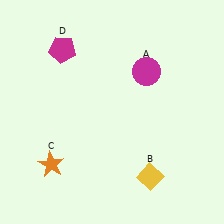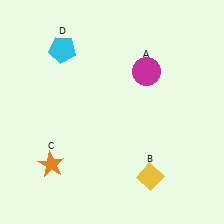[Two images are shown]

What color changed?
The pentagon (D) changed from magenta in Image 1 to cyan in Image 2.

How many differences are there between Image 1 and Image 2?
There is 1 difference between the two images.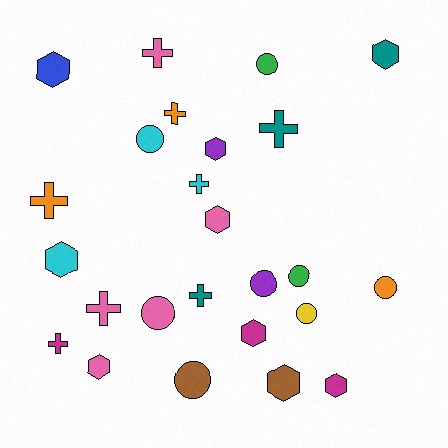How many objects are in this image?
There are 25 objects.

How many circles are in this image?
There are 8 circles.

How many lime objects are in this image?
There are no lime objects.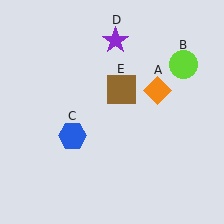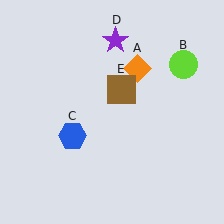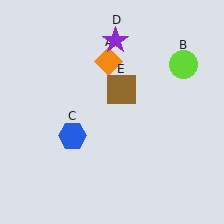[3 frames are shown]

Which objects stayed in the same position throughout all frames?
Lime circle (object B) and blue hexagon (object C) and purple star (object D) and brown square (object E) remained stationary.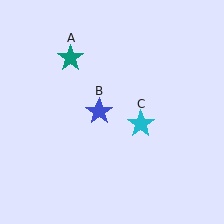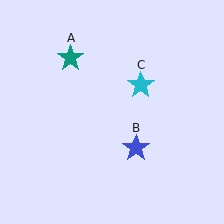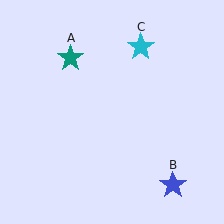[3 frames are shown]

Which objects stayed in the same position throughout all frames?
Teal star (object A) remained stationary.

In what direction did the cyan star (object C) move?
The cyan star (object C) moved up.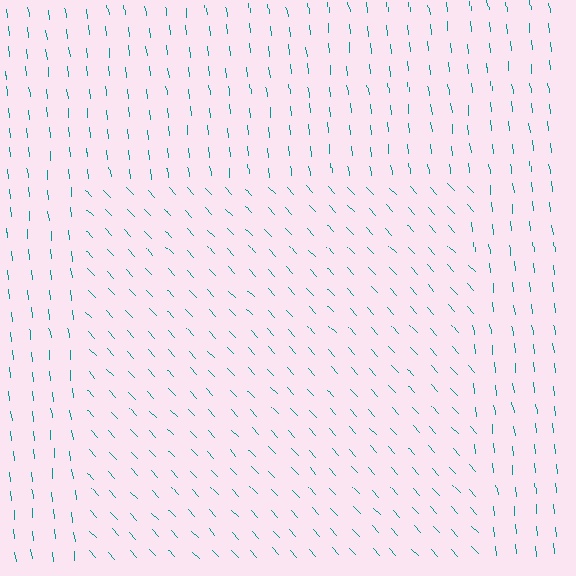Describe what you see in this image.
The image is filled with small teal line segments. A rectangle region in the image has lines oriented differently from the surrounding lines, creating a visible texture boundary.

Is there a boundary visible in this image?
Yes, there is a texture boundary formed by a change in line orientation.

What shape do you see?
I see a rectangle.